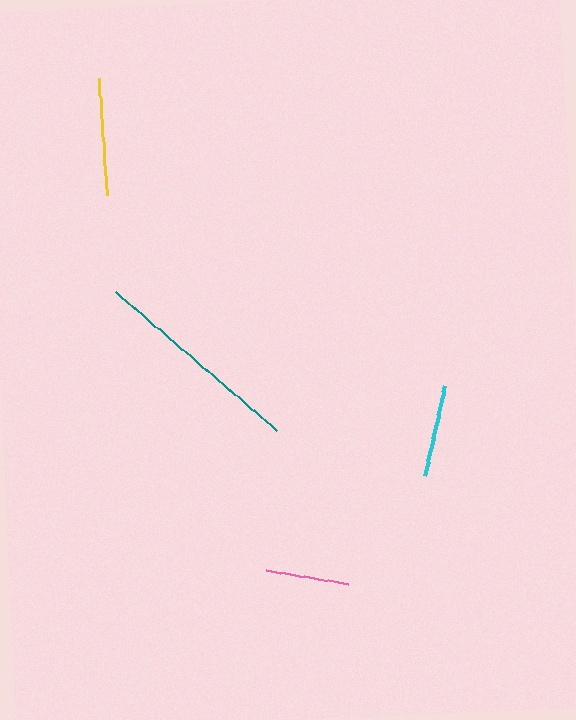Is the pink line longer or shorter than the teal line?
The teal line is longer than the pink line.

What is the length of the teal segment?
The teal segment is approximately 212 pixels long.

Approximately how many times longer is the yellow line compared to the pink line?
The yellow line is approximately 1.4 times the length of the pink line.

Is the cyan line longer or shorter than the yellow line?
The yellow line is longer than the cyan line.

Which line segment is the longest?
The teal line is the longest at approximately 212 pixels.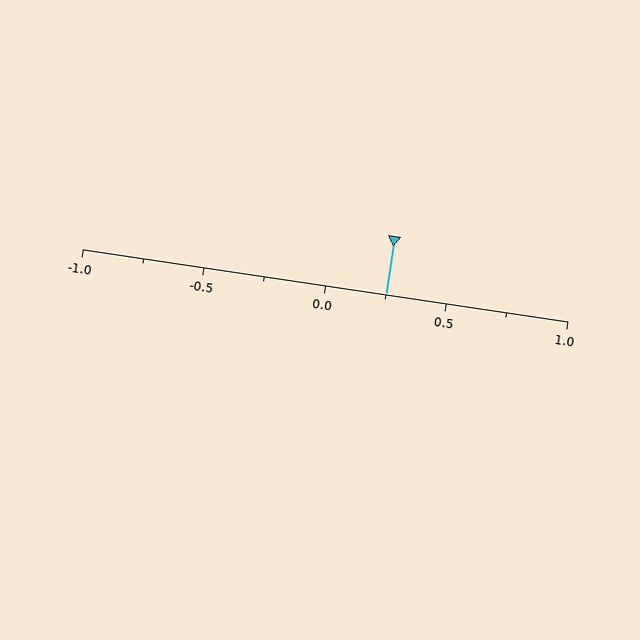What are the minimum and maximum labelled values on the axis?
The axis runs from -1.0 to 1.0.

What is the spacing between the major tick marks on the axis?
The major ticks are spaced 0.5 apart.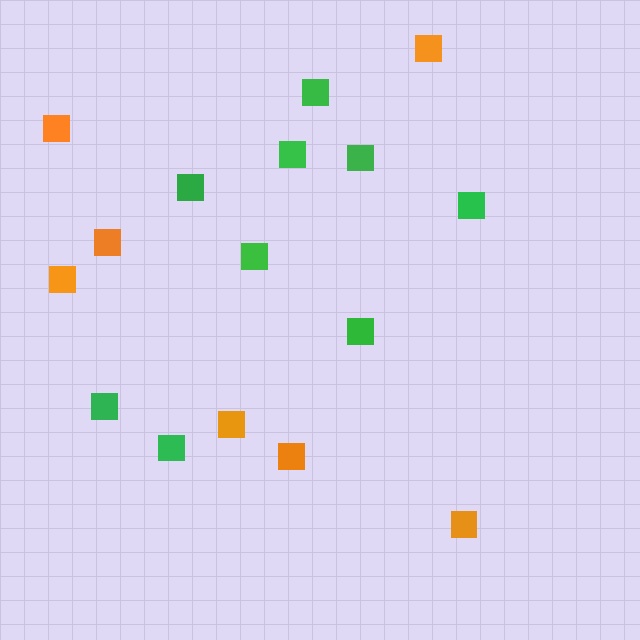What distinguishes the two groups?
There are 2 groups: one group of orange squares (7) and one group of green squares (9).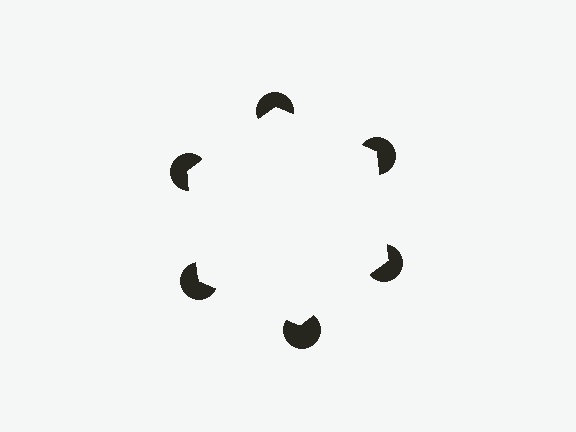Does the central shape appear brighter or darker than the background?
It typically appears slightly brighter than the background, even though no actual brightness change is drawn.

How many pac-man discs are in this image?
There are 6 — one at each vertex of the illusory hexagon.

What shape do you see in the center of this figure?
An illusory hexagon — its edges are inferred from the aligned wedge cuts in the pac-man discs, not physically drawn.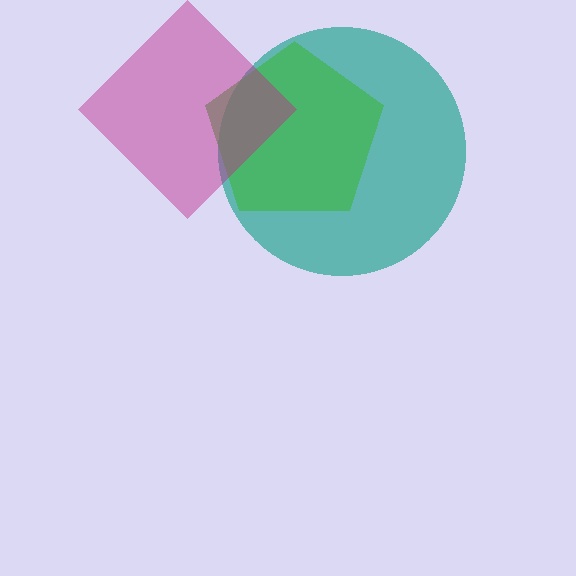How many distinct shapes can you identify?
There are 3 distinct shapes: a teal circle, a green pentagon, a magenta diamond.